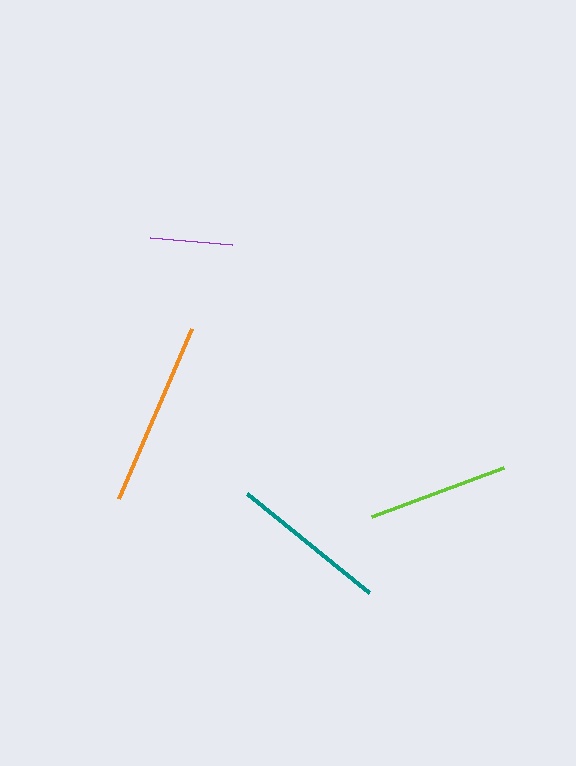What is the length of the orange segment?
The orange segment is approximately 185 pixels long.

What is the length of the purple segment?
The purple segment is approximately 82 pixels long.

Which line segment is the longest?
The orange line is the longest at approximately 185 pixels.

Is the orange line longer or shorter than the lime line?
The orange line is longer than the lime line.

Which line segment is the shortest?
The purple line is the shortest at approximately 82 pixels.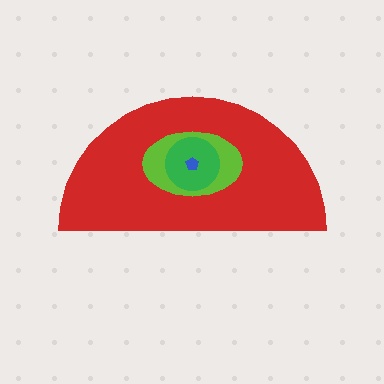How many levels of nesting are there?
4.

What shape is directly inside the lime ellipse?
The green circle.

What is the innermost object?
The blue pentagon.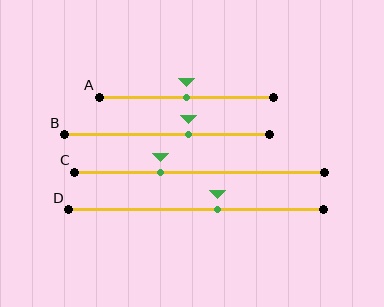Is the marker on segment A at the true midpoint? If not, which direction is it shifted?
Yes, the marker on segment A is at the true midpoint.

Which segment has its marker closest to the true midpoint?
Segment A has its marker closest to the true midpoint.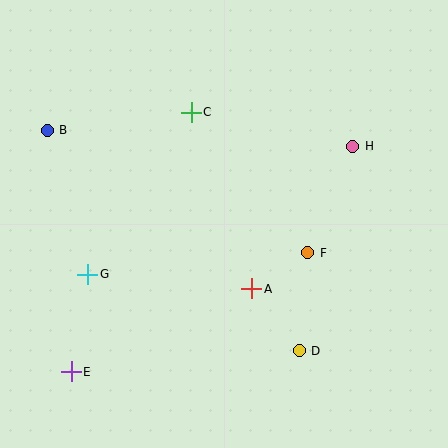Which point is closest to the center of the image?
Point A at (252, 289) is closest to the center.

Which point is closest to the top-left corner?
Point B is closest to the top-left corner.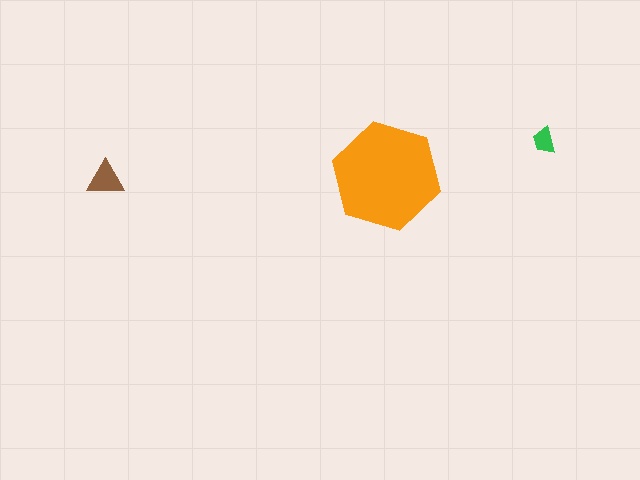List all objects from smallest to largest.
The green trapezoid, the brown triangle, the orange hexagon.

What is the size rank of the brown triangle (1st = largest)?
2nd.